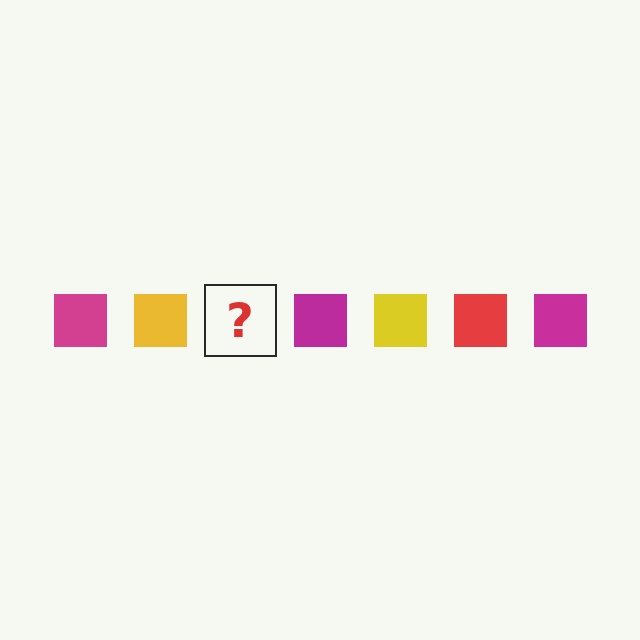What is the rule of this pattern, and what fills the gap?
The rule is that the pattern cycles through magenta, yellow, red squares. The gap should be filled with a red square.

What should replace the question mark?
The question mark should be replaced with a red square.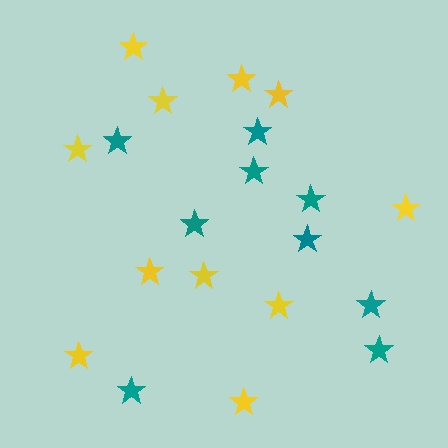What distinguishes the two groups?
There are 2 groups: one group of teal stars (9) and one group of yellow stars (11).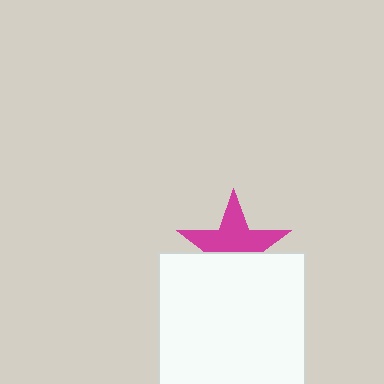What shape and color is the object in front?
The object in front is a white square.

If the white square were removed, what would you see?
You would see the complete magenta star.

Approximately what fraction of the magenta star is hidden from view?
Roughly 42% of the magenta star is hidden behind the white square.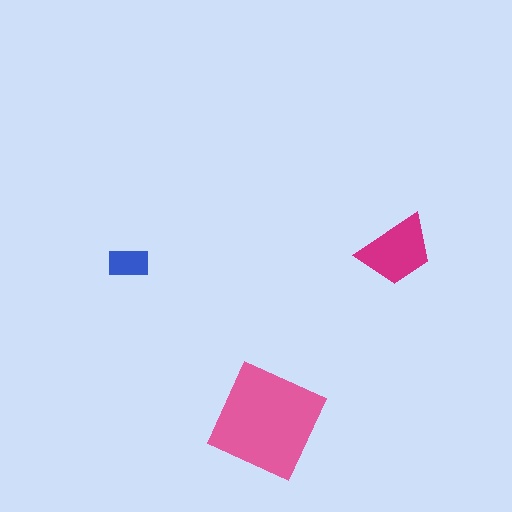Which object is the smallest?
The blue rectangle.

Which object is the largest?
The pink square.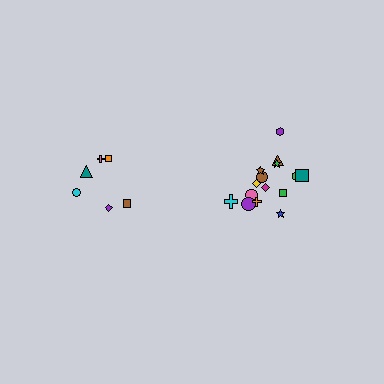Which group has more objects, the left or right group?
The right group.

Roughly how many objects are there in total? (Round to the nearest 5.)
Roughly 20 objects in total.